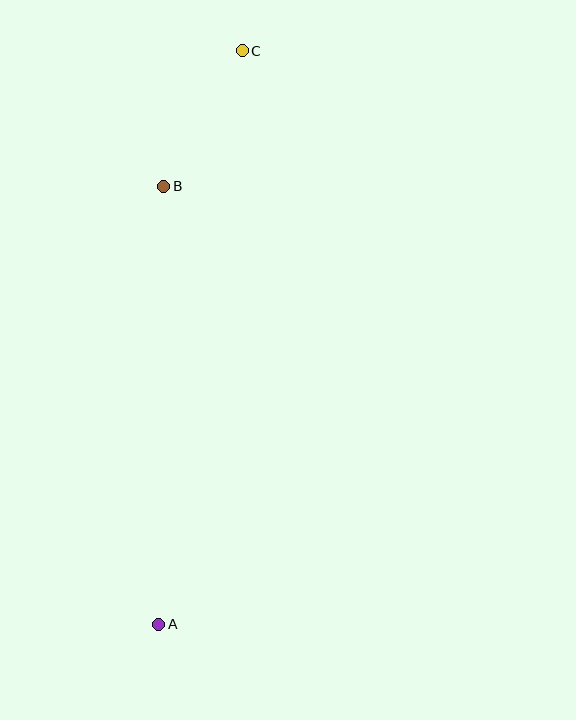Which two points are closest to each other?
Points B and C are closest to each other.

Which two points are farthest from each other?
Points A and C are farthest from each other.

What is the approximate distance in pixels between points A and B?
The distance between A and B is approximately 438 pixels.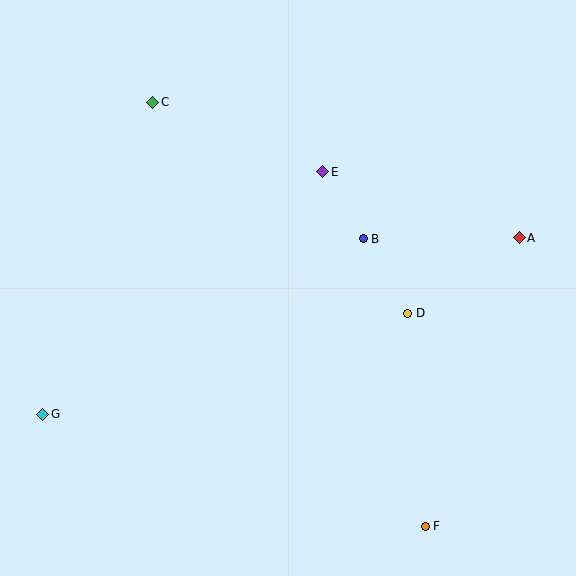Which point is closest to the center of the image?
Point B at (363, 239) is closest to the center.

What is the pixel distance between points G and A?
The distance between G and A is 508 pixels.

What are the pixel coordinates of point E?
Point E is at (323, 172).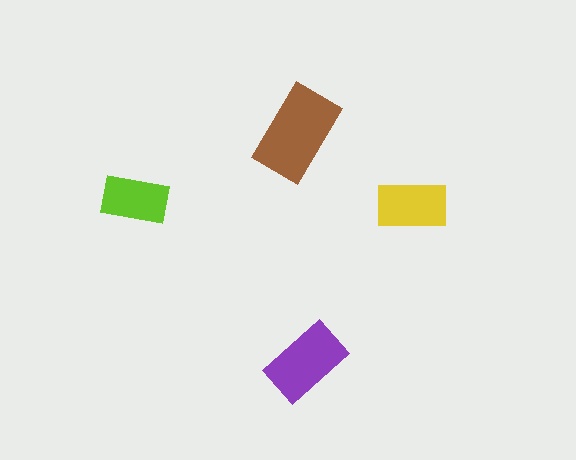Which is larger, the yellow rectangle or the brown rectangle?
The brown one.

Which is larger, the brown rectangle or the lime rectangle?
The brown one.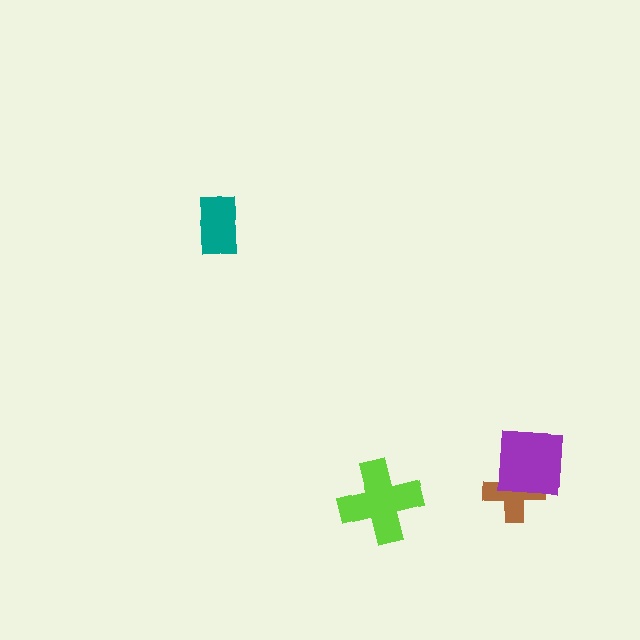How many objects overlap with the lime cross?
0 objects overlap with the lime cross.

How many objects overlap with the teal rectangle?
0 objects overlap with the teal rectangle.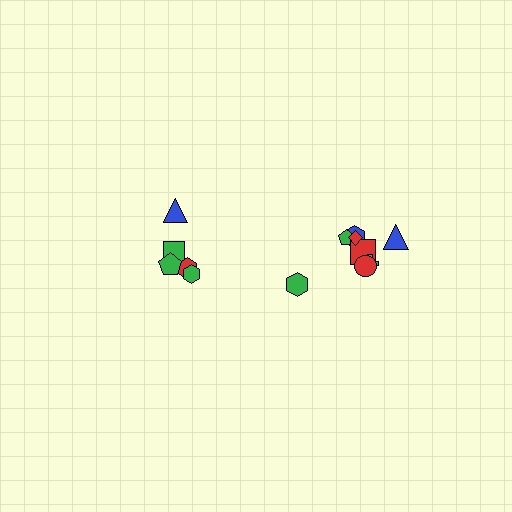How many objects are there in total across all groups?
There are 13 objects.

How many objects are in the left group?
There are 5 objects.